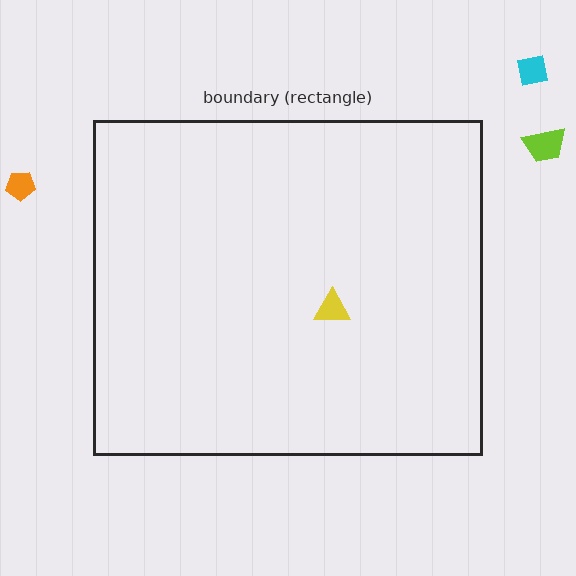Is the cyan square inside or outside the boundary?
Outside.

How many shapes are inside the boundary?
1 inside, 3 outside.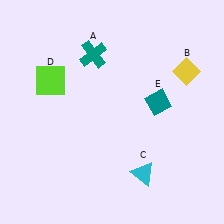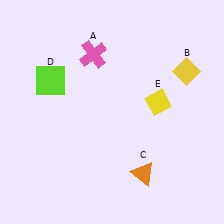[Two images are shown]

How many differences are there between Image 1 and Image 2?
There are 3 differences between the two images.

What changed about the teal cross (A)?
In Image 1, A is teal. In Image 2, it changed to pink.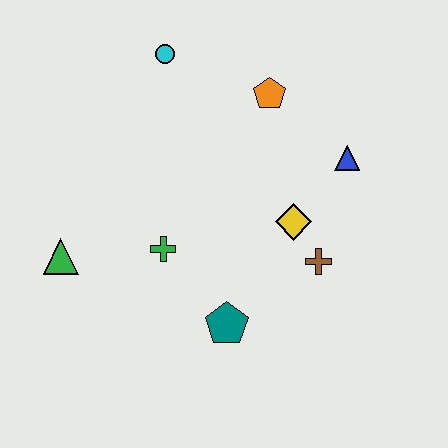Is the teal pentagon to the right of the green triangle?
Yes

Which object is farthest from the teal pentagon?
The cyan circle is farthest from the teal pentagon.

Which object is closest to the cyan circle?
The orange pentagon is closest to the cyan circle.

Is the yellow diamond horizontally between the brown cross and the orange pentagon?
Yes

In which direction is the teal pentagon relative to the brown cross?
The teal pentagon is to the left of the brown cross.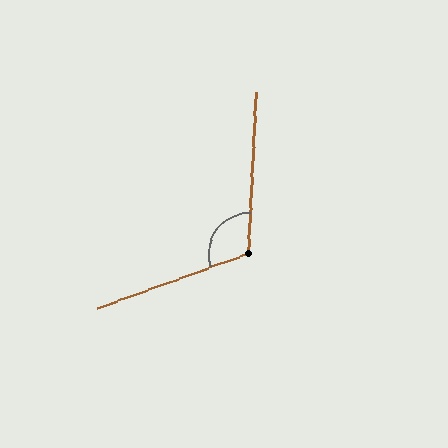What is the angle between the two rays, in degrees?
Approximately 113 degrees.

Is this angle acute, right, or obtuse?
It is obtuse.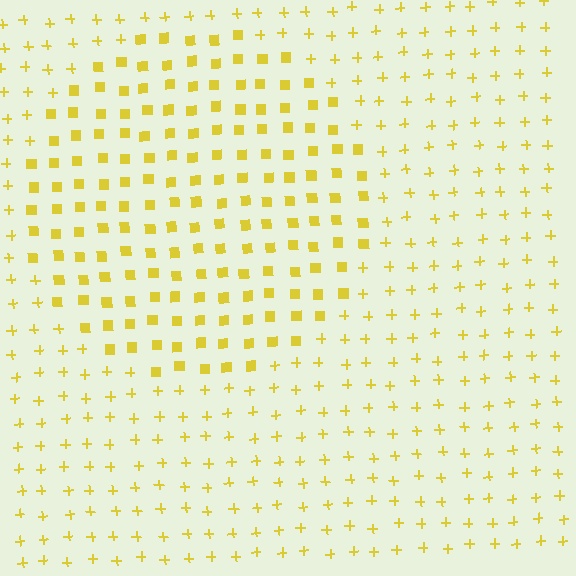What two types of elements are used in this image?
The image uses squares inside the circle region and plus signs outside it.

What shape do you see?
I see a circle.